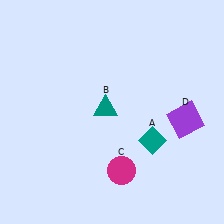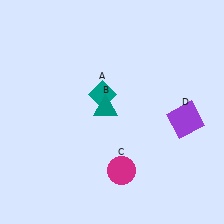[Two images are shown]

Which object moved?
The teal diamond (A) moved left.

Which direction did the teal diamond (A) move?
The teal diamond (A) moved left.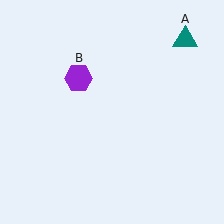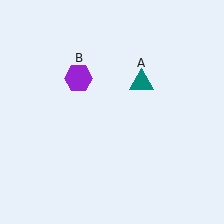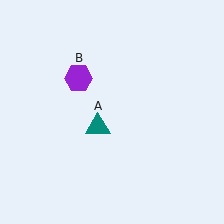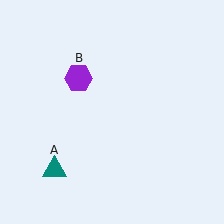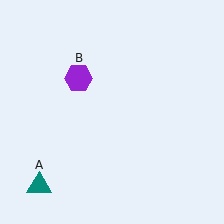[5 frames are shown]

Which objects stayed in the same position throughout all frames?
Purple hexagon (object B) remained stationary.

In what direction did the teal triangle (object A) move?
The teal triangle (object A) moved down and to the left.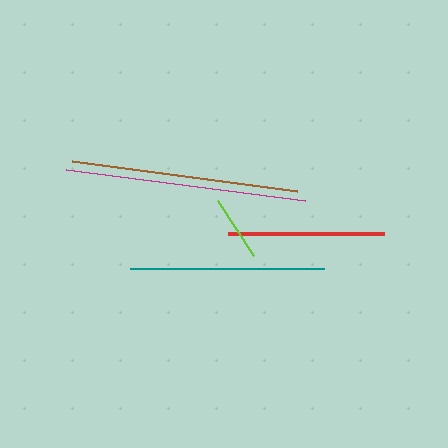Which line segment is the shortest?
The lime line is the shortest at approximately 65 pixels.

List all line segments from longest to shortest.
From longest to shortest: magenta, brown, teal, red, lime.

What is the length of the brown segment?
The brown segment is approximately 227 pixels long.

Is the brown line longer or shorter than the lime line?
The brown line is longer than the lime line.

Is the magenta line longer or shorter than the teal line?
The magenta line is longer than the teal line.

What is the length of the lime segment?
The lime segment is approximately 65 pixels long.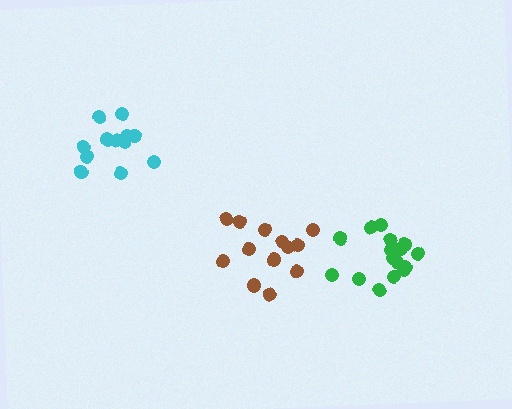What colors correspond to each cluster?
The clusters are colored: brown, green, cyan.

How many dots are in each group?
Group 1: 13 dots, Group 2: 16 dots, Group 3: 12 dots (41 total).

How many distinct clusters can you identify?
There are 3 distinct clusters.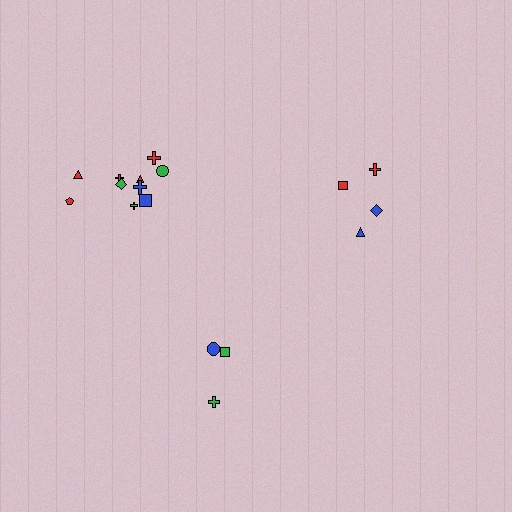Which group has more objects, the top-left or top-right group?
The top-left group.